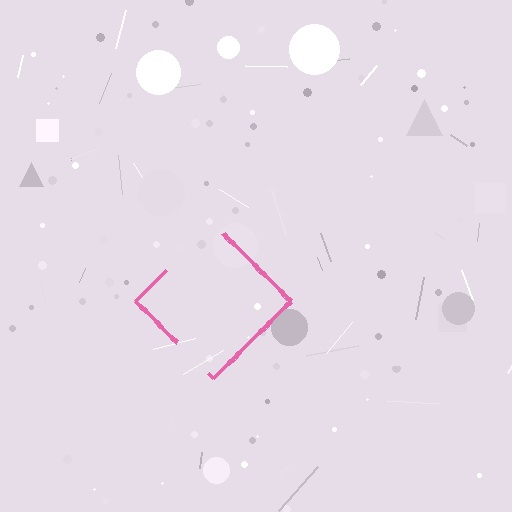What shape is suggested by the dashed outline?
The dashed outline suggests a diamond.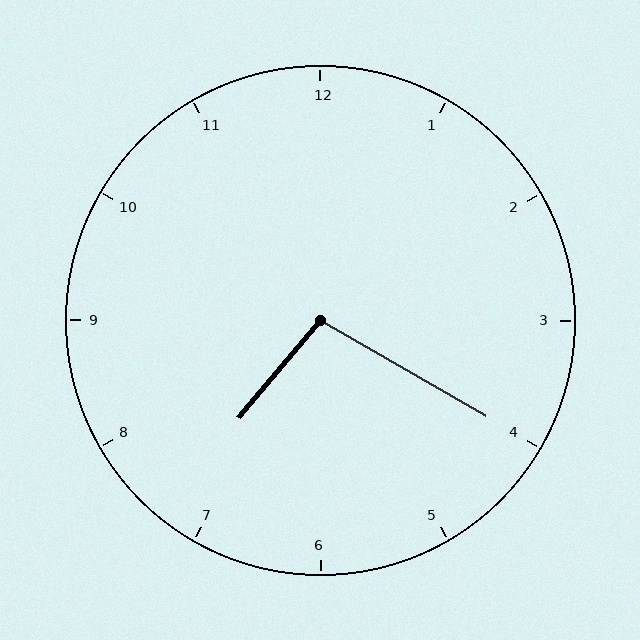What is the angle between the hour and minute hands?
Approximately 100 degrees.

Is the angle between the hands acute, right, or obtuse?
It is obtuse.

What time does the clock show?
7:20.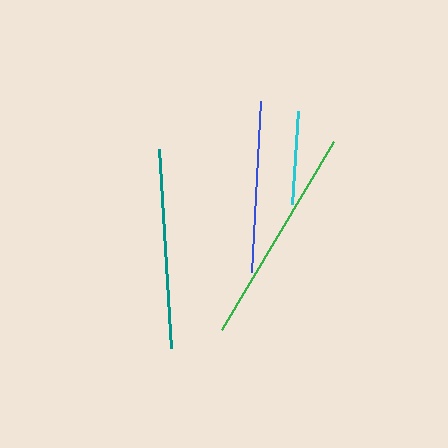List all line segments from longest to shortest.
From longest to shortest: green, teal, blue, cyan.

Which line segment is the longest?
The green line is the longest at approximately 218 pixels.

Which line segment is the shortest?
The cyan line is the shortest at approximately 93 pixels.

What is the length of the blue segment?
The blue segment is approximately 171 pixels long.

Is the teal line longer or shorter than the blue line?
The teal line is longer than the blue line.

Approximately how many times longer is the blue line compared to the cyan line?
The blue line is approximately 1.8 times the length of the cyan line.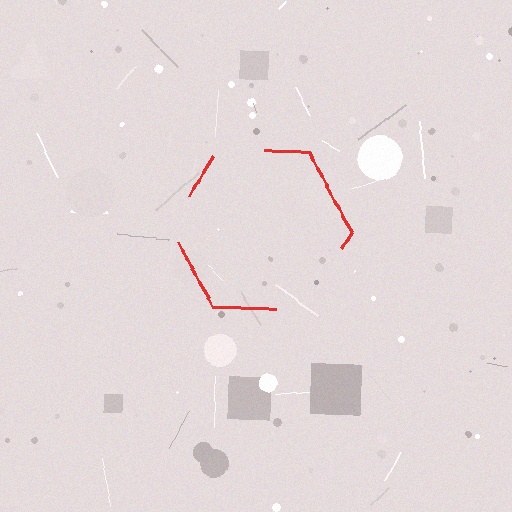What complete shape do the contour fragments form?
The contour fragments form a hexagon.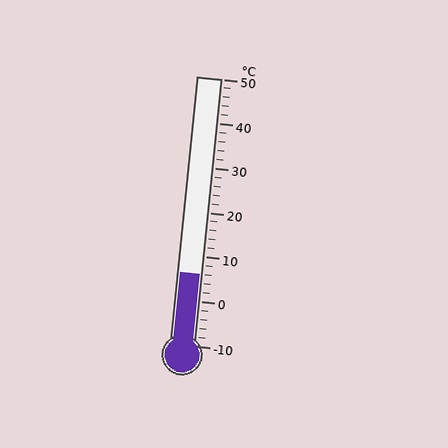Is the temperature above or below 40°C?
The temperature is below 40°C.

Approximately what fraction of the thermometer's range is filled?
The thermometer is filled to approximately 25% of its range.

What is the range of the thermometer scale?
The thermometer scale ranges from -10°C to 50°C.